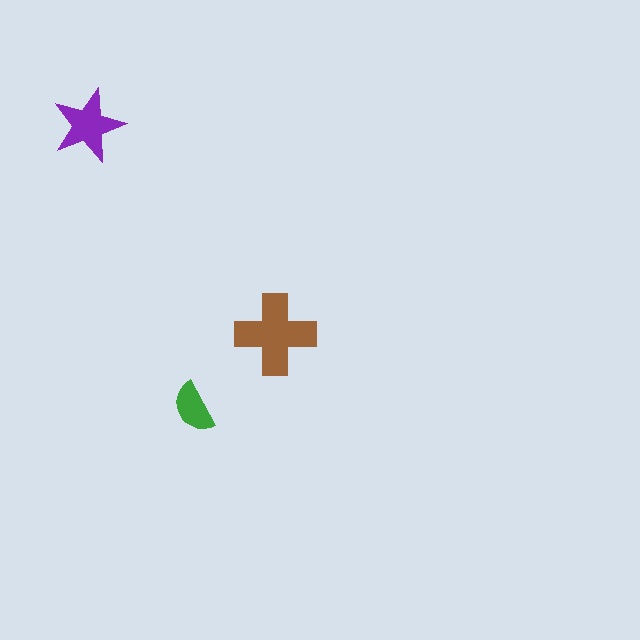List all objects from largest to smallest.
The brown cross, the purple star, the green semicircle.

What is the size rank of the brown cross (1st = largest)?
1st.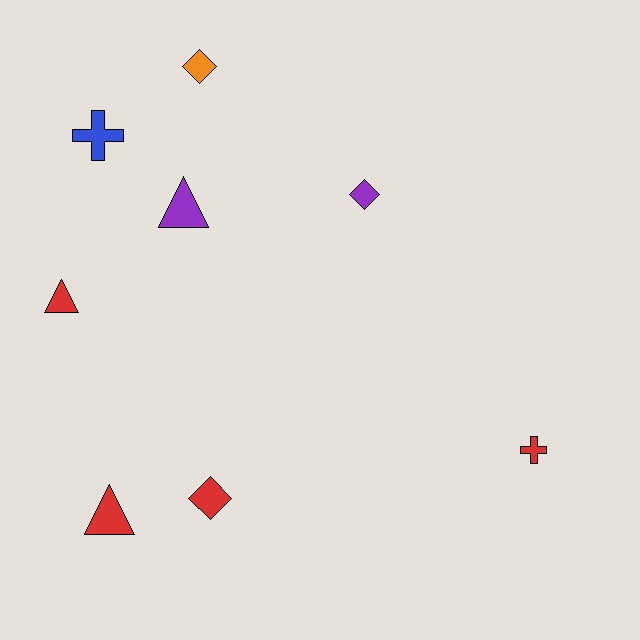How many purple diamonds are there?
There is 1 purple diamond.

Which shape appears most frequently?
Diamond, with 3 objects.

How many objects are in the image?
There are 8 objects.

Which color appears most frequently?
Red, with 4 objects.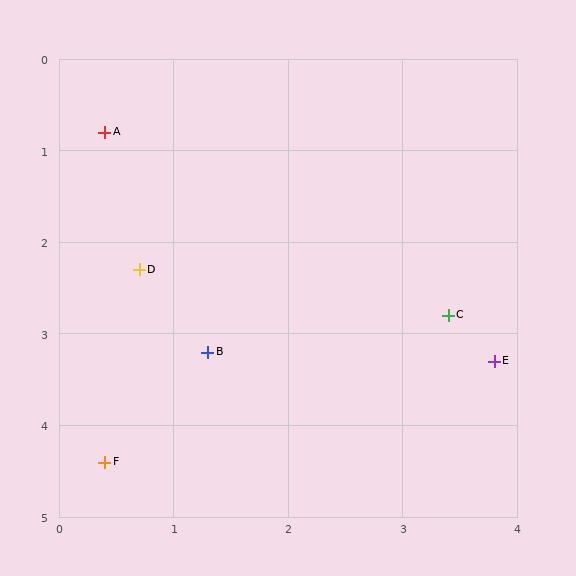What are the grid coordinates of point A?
Point A is at approximately (0.4, 0.8).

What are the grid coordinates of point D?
Point D is at approximately (0.7, 2.3).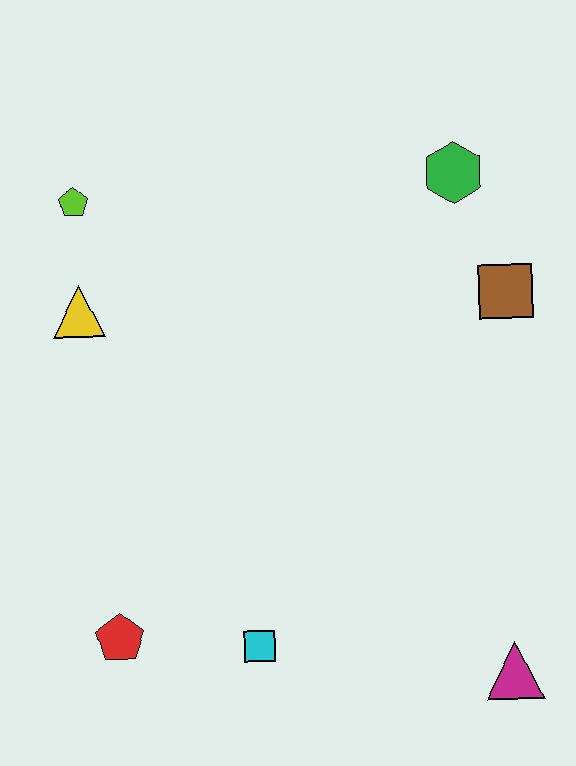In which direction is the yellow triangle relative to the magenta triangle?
The yellow triangle is to the left of the magenta triangle.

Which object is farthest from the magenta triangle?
The lime pentagon is farthest from the magenta triangle.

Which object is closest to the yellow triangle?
The lime pentagon is closest to the yellow triangle.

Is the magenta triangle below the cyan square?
Yes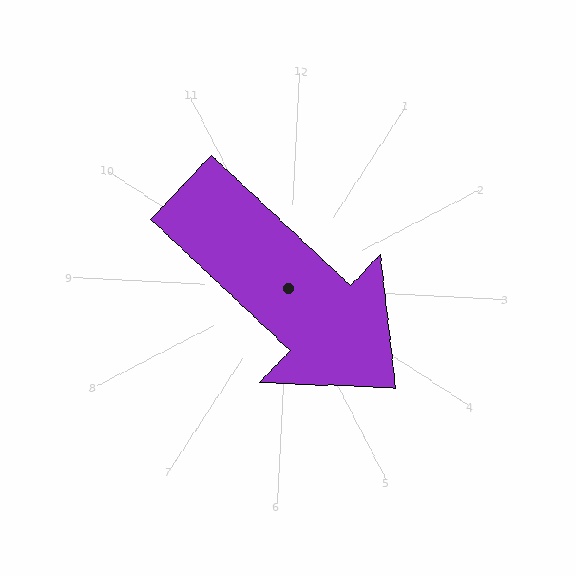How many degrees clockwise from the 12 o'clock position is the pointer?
Approximately 130 degrees.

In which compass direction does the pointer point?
Southeast.